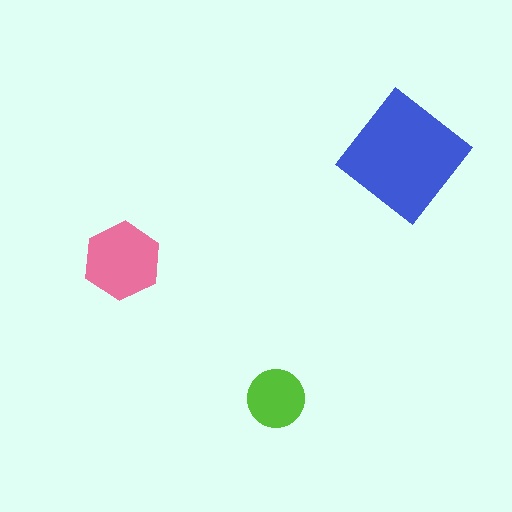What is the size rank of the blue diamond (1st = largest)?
1st.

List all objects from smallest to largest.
The lime circle, the pink hexagon, the blue diamond.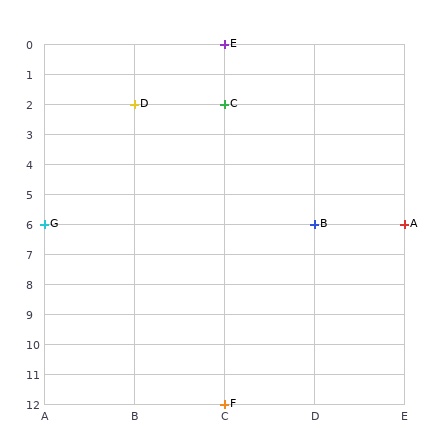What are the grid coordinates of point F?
Point F is at grid coordinates (C, 12).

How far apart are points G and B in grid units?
Points G and B are 3 columns apart.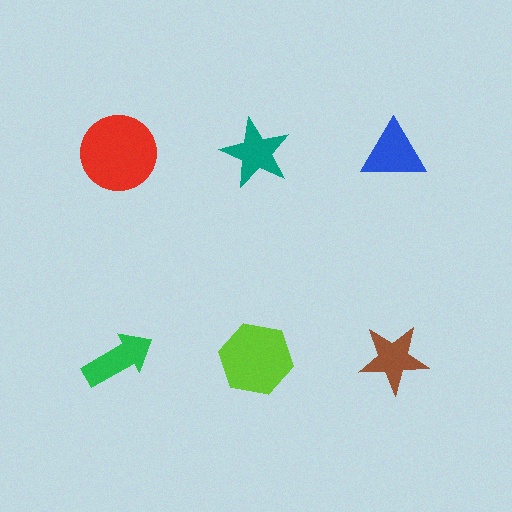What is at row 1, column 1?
A red circle.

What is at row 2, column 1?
A green arrow.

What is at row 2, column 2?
A lime hexagon.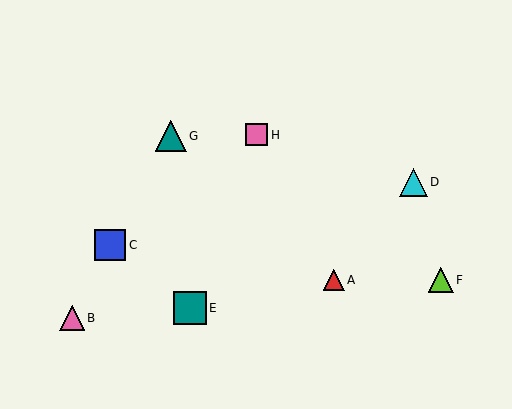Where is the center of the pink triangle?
The center of the pink triangle is at (72, 318).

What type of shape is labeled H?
Shape H is a pink square.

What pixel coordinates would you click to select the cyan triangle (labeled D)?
Click at (413, 182) to select the cyan triangle D.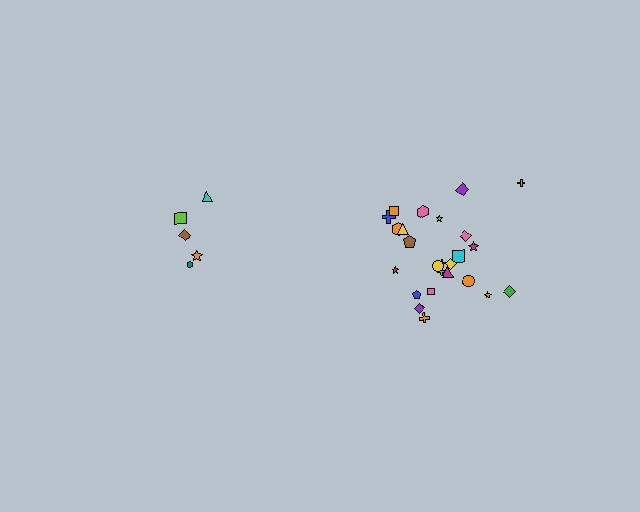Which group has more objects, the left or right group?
The right group.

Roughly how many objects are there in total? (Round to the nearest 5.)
Roughly 30 objects in total.